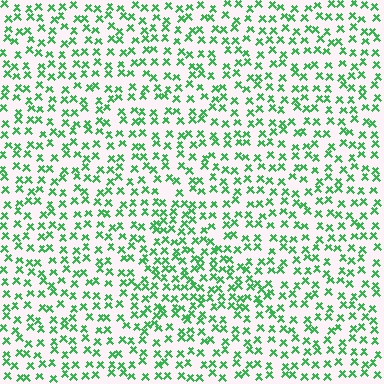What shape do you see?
I see a triangle.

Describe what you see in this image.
The image contains small green elements arranged at two different densities. A triangle-shaped region is visible where the elements are more densely packed than the surrounding area.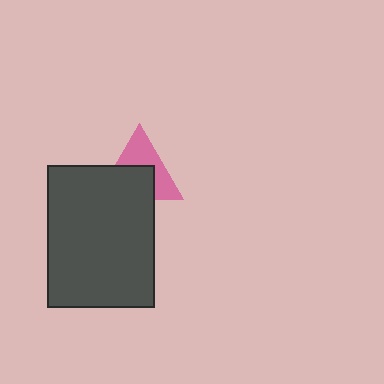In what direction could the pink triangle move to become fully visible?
The pink triangle could move up. That would shift it out from behind the dark gray rectangle entirely.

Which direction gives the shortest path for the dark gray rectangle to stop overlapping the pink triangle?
Moving down gives the shortest separation.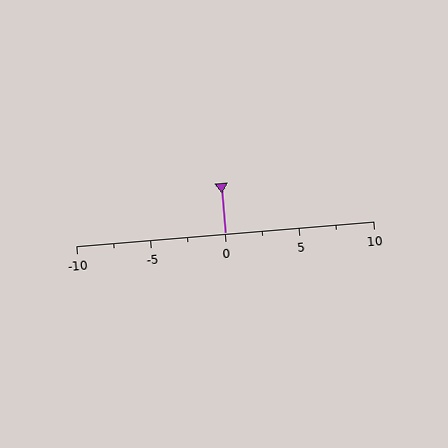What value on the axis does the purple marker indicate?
The marker indicates approximately 0.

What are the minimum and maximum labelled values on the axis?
The axis runs from -10 to 10.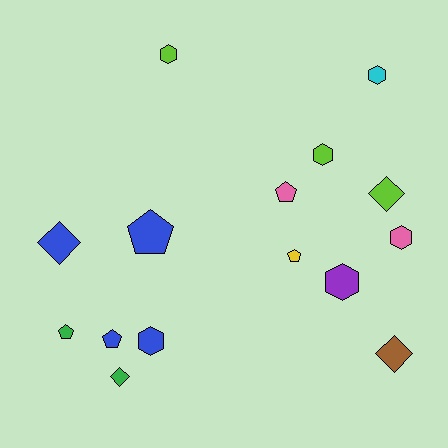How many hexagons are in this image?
There are 6 hexagons.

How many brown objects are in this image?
There is 1 brown object.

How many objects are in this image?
There are 15 objects.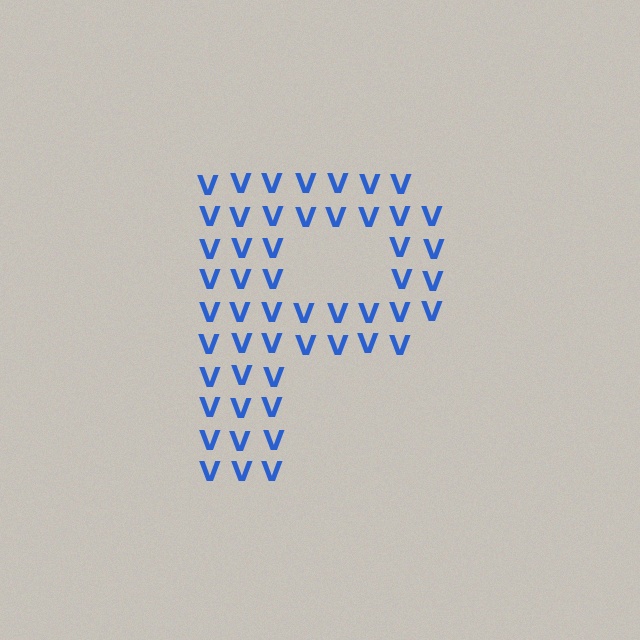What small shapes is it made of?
It is made of small letter V's.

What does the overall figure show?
The overall figure shows the letter P.